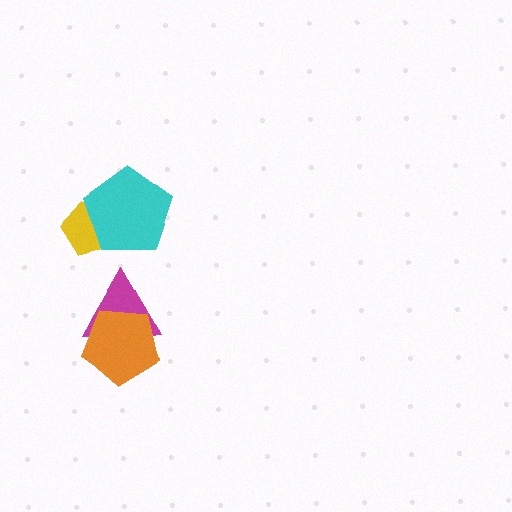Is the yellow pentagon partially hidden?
Yes, it is partially covered by another shape.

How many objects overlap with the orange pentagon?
1 object overlaps with the orange pentagon.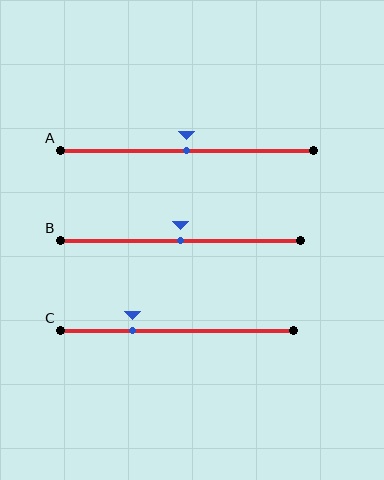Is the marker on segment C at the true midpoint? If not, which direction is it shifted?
No, the marker on segment C is shifted to the left by about 19% of the segment length.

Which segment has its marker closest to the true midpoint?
Segment A has its marker closest to the true midpoint.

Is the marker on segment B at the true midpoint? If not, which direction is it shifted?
Yes, the marker on segment B is at the true midpoint.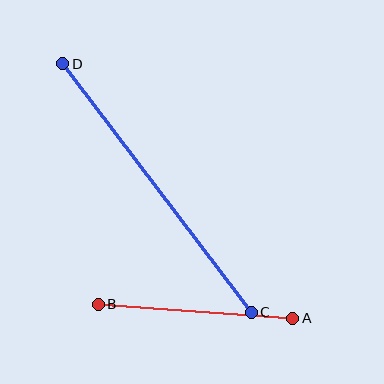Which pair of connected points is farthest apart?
Points C and D are farthest apart.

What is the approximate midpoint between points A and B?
The midpoint is at approximately (195, 311) pixels.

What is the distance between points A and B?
The distance is approximately 195 pixels.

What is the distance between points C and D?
The distance is approximately 312 pixels.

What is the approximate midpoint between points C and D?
The midpoint is at approximately (157, 188) pixels.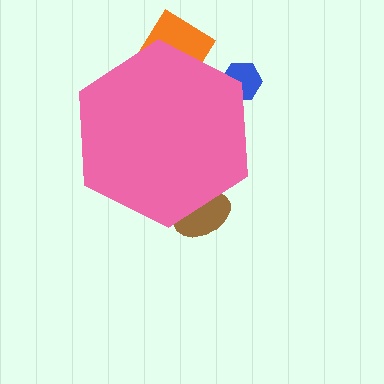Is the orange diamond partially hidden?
Yes, the orange diamond is partially hidden behind the pink hexagon.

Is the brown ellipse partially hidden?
Yes, the brown ellipse is partially hidden behind the pink hexagon.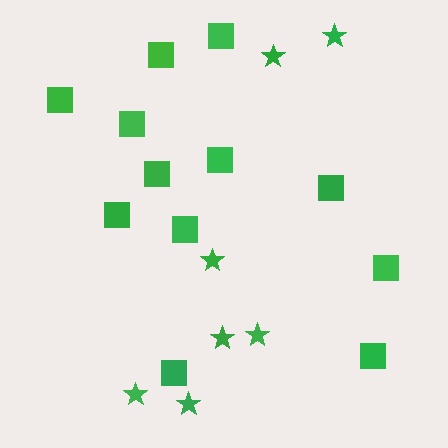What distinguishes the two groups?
There are 2 groups: one group of squares (12) and one group of stars (7).